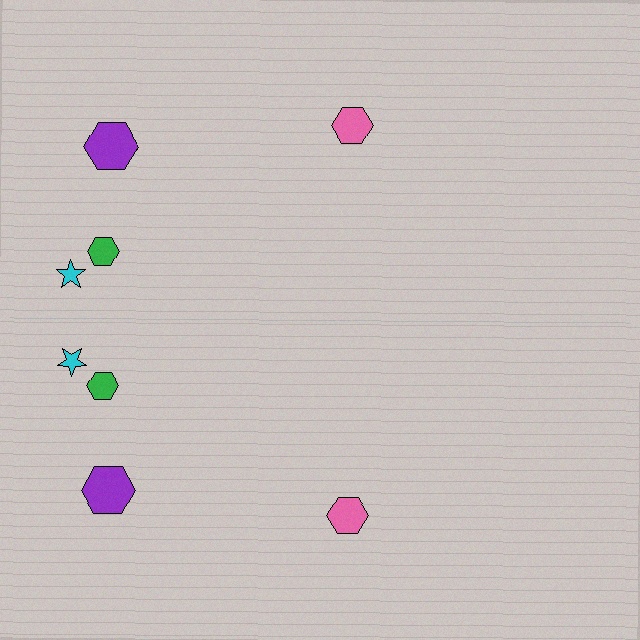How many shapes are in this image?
There are 8 shapes in this image.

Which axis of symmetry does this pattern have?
The pattern has a horizontal axis of symmetry running through the center of the image.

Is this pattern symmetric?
Yes, this pattern has bilateral (reflection) symmetry.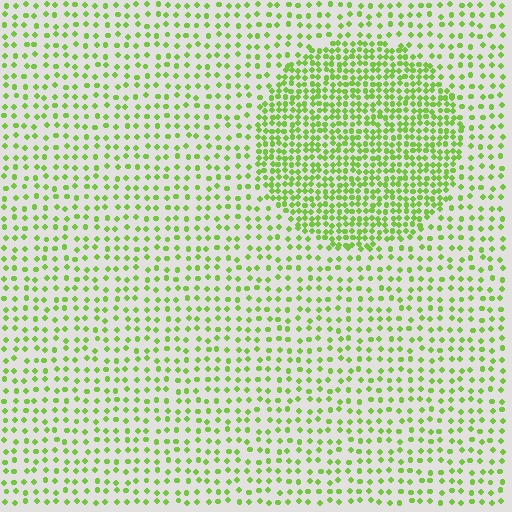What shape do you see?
I see a circle.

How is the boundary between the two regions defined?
The boundary is defined by a change in element density (approximately 2.3x ratio). All elements are the same color, size, and shape.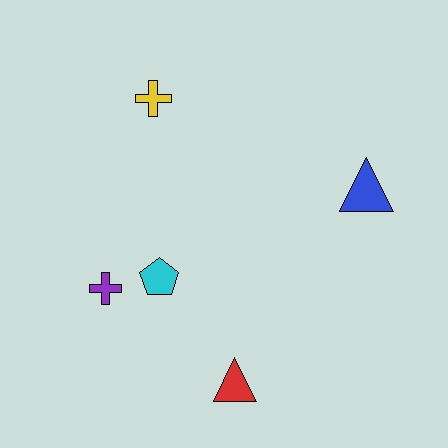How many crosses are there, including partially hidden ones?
There are 2 crosses.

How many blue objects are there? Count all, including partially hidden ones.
There is 1 blue object.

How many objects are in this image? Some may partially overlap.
There are 5 objects.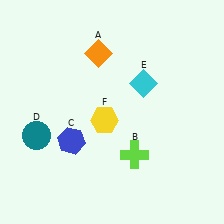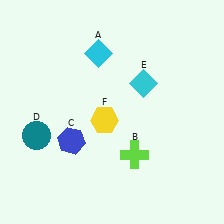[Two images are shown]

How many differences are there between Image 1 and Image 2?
There is 1 difference between the two images.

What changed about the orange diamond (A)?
In Image 1, A is orange. In Image 2, it changed to cyan.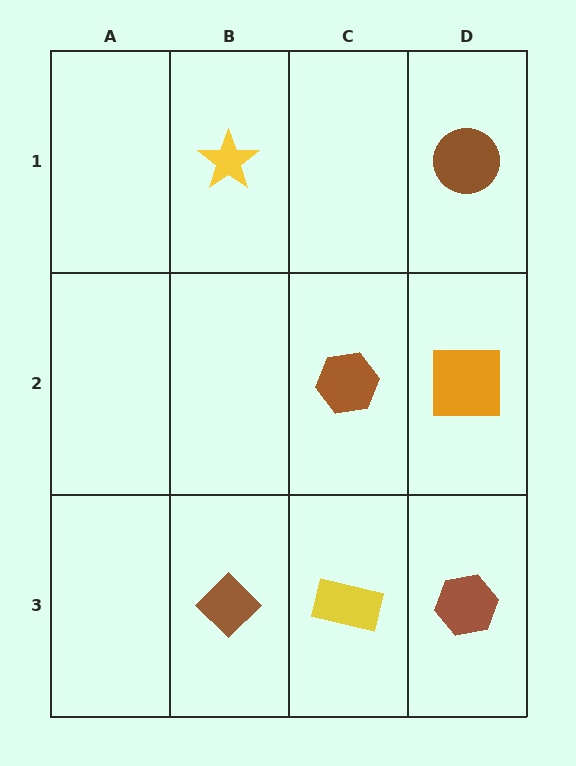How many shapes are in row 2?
2 shapes.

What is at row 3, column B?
A brown diamond.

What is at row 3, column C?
A yellow rectangle.